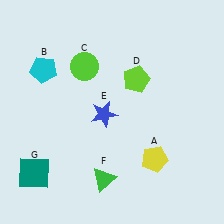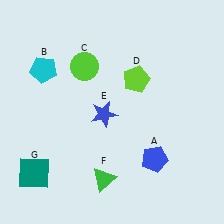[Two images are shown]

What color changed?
The pentagon (A) changed from yellow in Image 1 to blue in Image 2.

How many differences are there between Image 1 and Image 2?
There is 1 difference between the two images.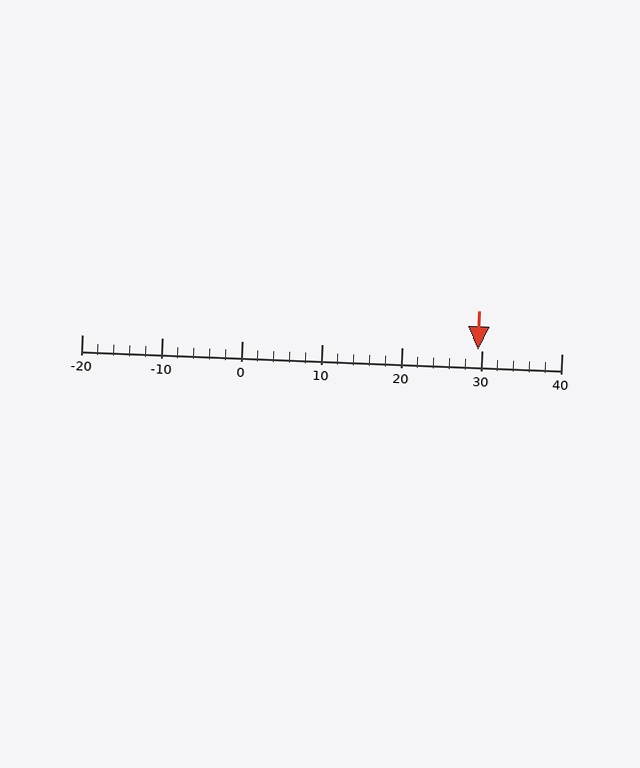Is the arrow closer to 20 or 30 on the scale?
The arrow is closer to 30.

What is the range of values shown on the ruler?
The ruler shows values from -20 to 40.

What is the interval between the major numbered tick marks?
The major tick marks are spaced 10 units apart.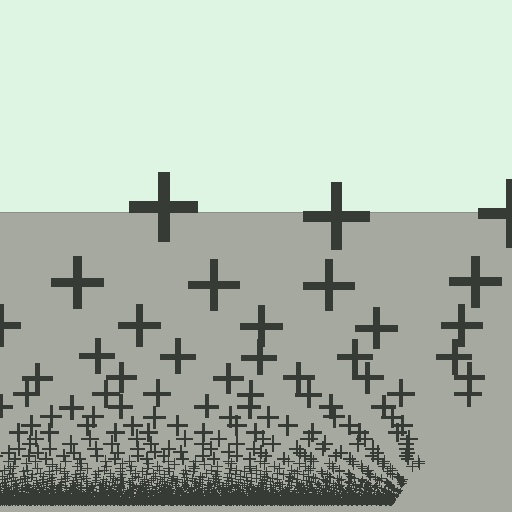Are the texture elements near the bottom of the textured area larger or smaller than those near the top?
Smaller. The gradient is inverted — elements near the bottom are smaller and denser.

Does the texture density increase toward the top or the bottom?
Density increases toward the bottom.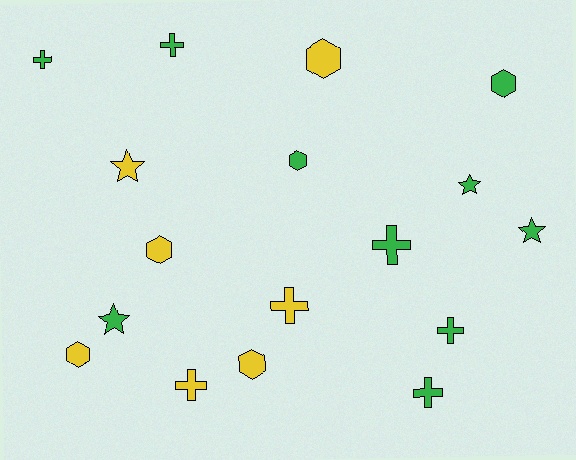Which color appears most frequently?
Green, with 10 objects.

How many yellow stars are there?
There is 1 yellow star.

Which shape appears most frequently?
Cross, with 7 objects.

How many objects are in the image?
There are 17 objects.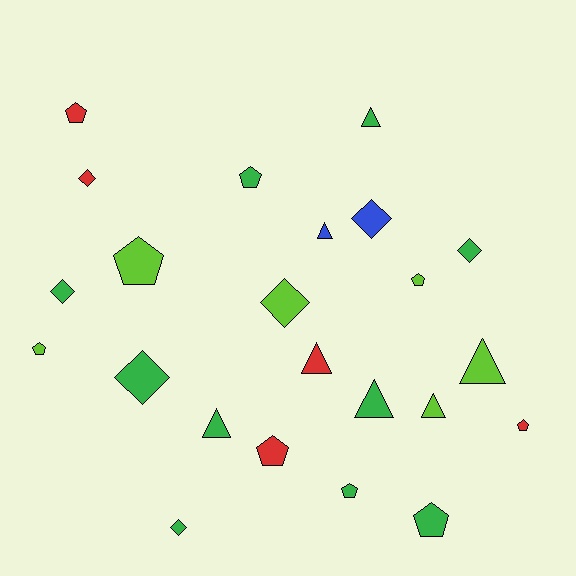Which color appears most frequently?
Green, with 10 objects.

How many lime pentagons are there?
There are 3 lime pentagons.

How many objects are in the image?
There are 23 objects.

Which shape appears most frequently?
Pentagon, with 9 objects.